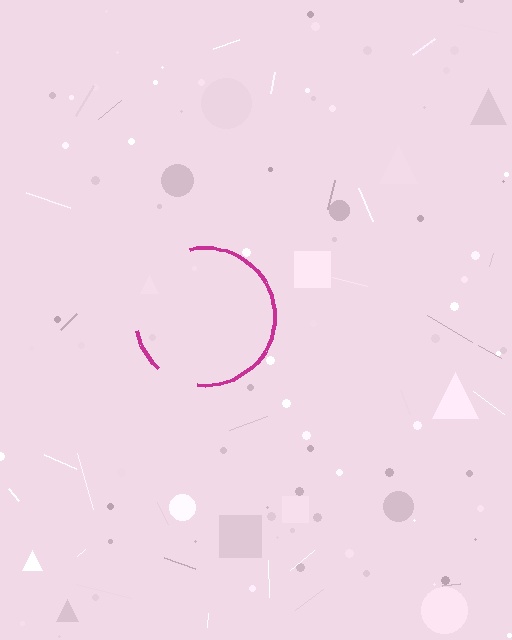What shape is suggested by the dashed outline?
The dashed outline suggests a circle.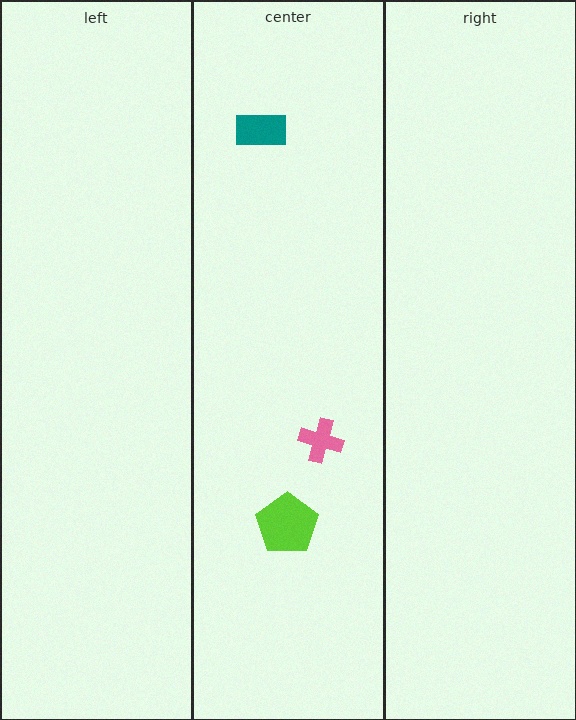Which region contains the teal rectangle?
The center region.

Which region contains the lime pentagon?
The center region.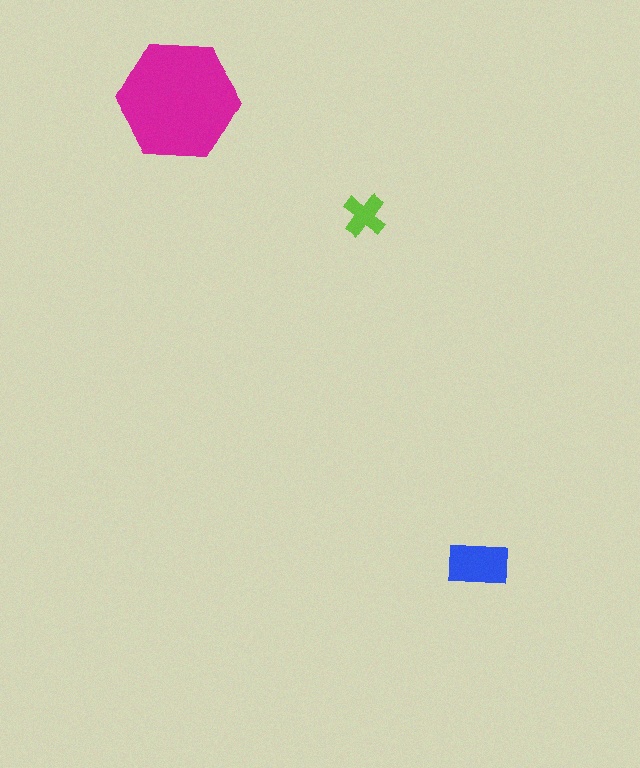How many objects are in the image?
There are 3 objects in the image.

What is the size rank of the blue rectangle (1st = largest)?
2nd.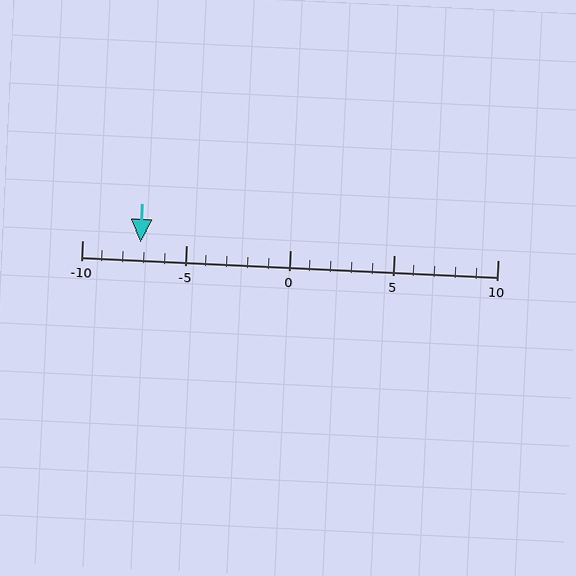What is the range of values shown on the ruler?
The ruler shows values from -10 to 10.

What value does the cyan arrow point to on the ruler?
The cyan arrow points to approximately -7.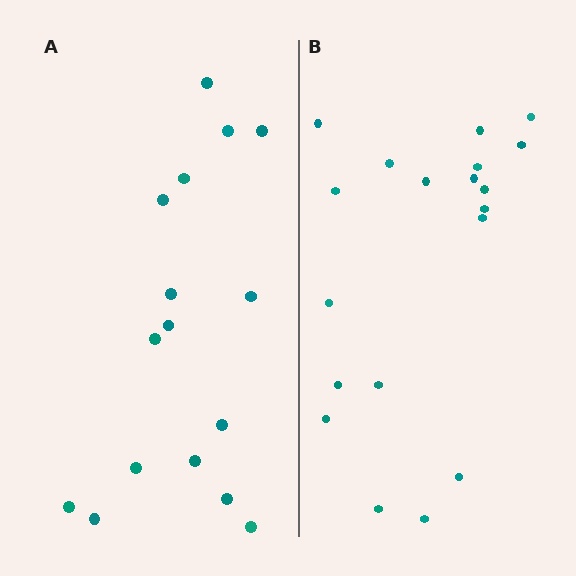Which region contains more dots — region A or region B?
Region B (the right region) has more dots.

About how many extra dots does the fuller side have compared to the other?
Region B has just a few more — roughly 2 or 3 more dots than region A.